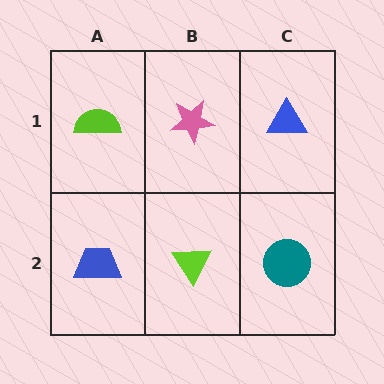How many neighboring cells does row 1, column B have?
3.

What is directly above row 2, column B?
A pink star.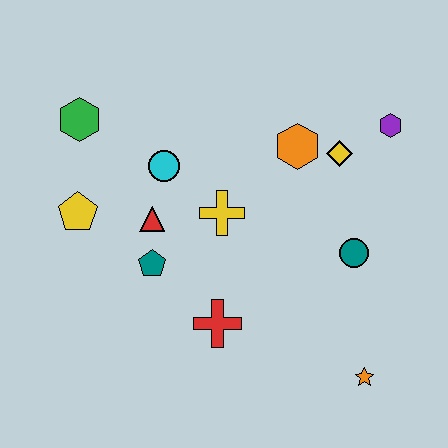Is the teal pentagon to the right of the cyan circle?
No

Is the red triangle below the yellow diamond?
Yes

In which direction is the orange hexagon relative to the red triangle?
The orange hexagon is to the right of the red triangle.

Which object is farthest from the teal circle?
The green hexagon is farthest from the teal circle.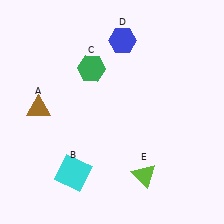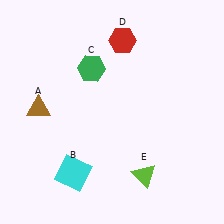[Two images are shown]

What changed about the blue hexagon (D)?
In Image 1, D is blue. In Image 2, it changed to red.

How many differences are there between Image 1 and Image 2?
There is 1 difference between the two images.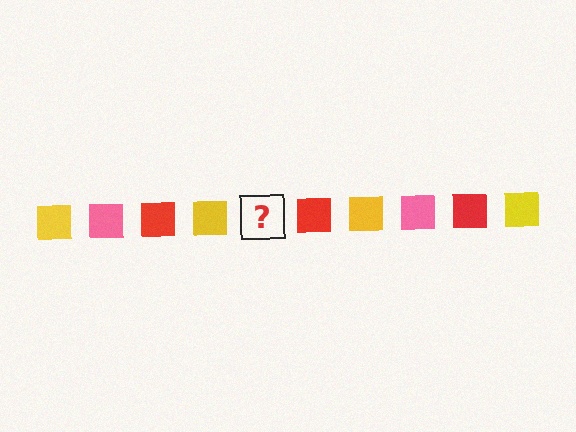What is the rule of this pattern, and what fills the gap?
The rule is that the pattern cycles through yellow, pink, red squares. The gap should be filled with a pink square.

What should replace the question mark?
The question mark should be replaced with a pink square.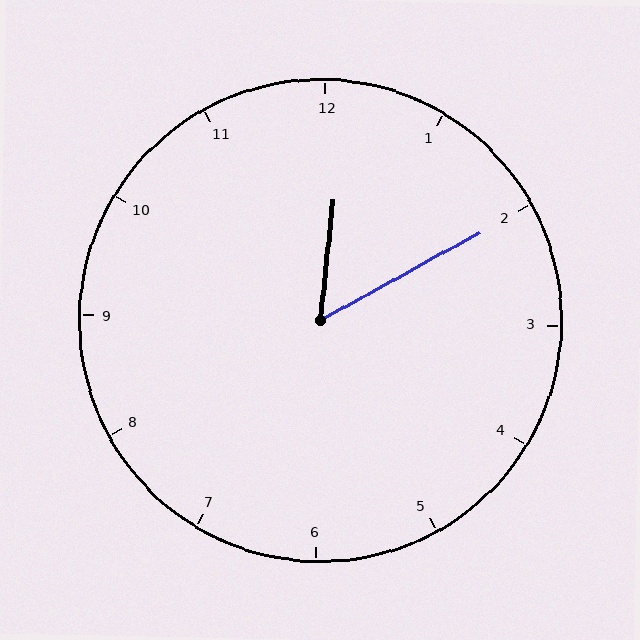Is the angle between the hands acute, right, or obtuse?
It is acute.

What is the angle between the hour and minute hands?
Approximately 55 degrees.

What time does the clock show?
12:10.